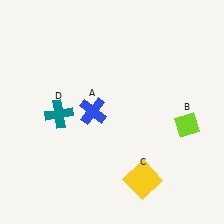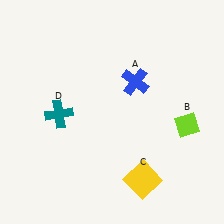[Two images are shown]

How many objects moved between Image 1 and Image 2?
1 object moved between the two images.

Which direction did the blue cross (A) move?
The blue cross (A) moved right.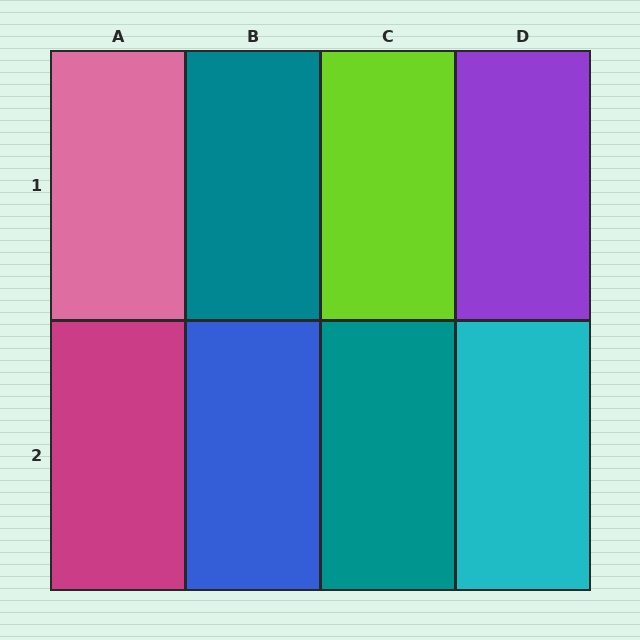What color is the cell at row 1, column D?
Purple.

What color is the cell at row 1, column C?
Lime.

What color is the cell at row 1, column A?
Pink.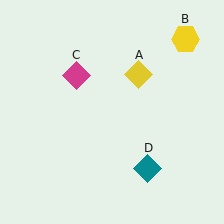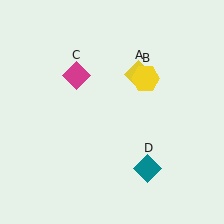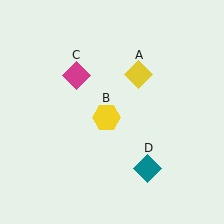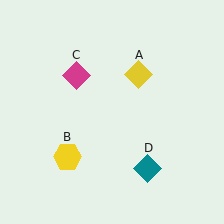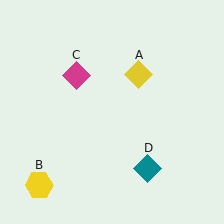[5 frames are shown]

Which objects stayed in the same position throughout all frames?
Yellow diamond (object A) and magenta diamond (object C) and teal diamond (object D) remained stationary.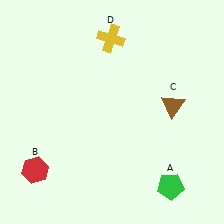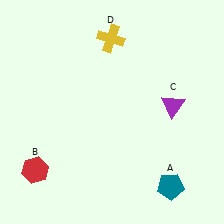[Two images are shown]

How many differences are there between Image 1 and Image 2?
There are 2 differences between the two images.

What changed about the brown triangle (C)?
In Image 1, C is brown. In Image 2, it changed to purple.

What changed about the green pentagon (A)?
In Image 1, A is green. In Image 2, it changed to teal.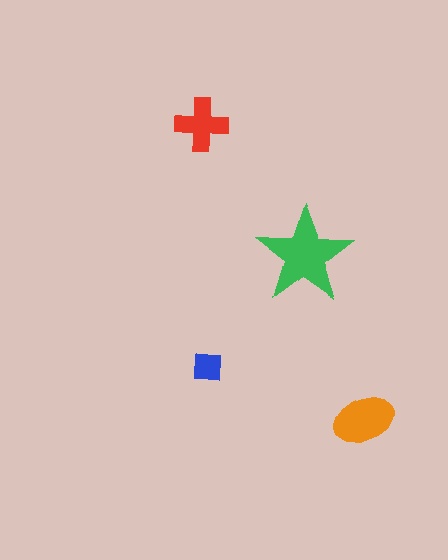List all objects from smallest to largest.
The blue square, the red cross, the orange ellipse, the green star.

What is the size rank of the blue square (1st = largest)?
4th.